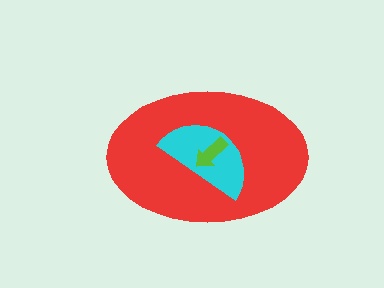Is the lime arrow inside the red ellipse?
Yes.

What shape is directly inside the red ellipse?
The cyan semicircle.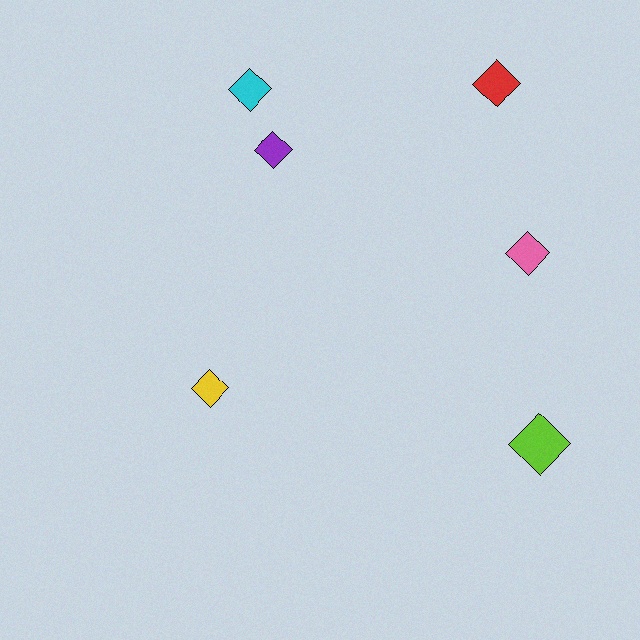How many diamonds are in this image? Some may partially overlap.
There are 6 diamonds.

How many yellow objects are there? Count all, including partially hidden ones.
There is 1 yellow object.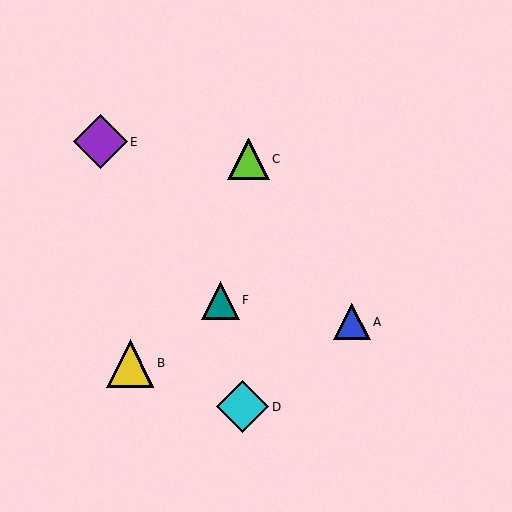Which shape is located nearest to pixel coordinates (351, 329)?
The blue triangle (labeled A) at (352, 322) is nearest to that location.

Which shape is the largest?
The purple diamond (labeled E) is the largest.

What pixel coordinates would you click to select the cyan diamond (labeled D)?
Click at (243, 407) to select the cyan diamond D.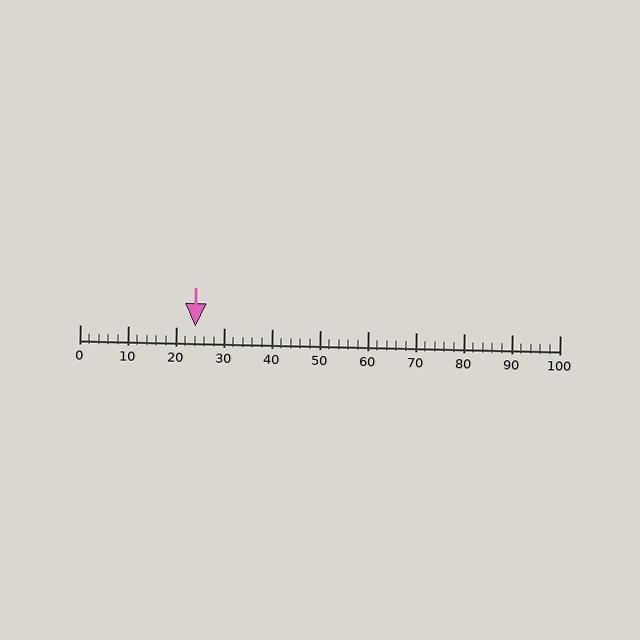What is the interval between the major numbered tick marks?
The major tick marks are spaced 10 units apart.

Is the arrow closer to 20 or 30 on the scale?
The arrow is closer to 20.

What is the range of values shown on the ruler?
The ruler shows values from 0 to 100.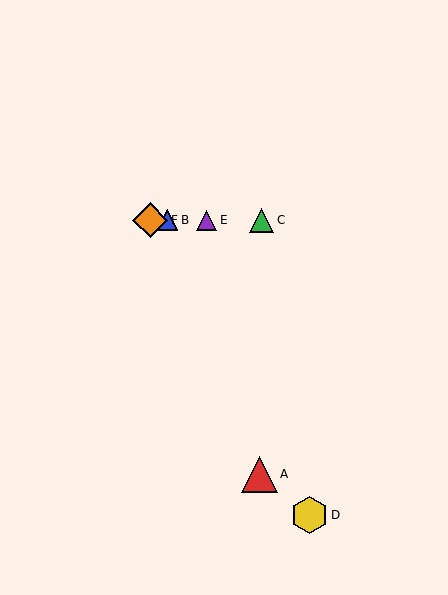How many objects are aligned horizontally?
4 objects (B, C, E, F) are aligned horizontally.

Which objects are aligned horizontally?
Objects B, C, E, F are aligned horizontally.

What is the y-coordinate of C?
Object C is at y≈220.